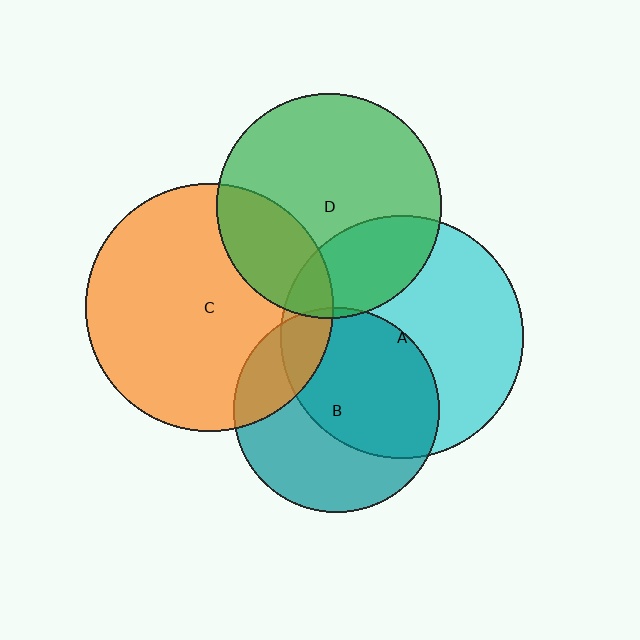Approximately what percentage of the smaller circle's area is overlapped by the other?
Approximately 5%.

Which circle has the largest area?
Circle C (orange).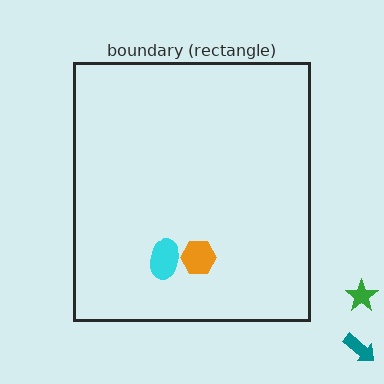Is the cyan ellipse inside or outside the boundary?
Inside.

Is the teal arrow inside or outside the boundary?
Outside.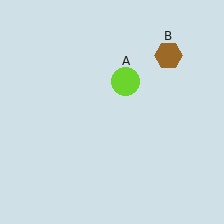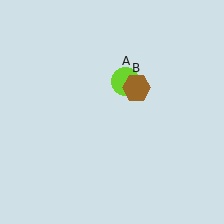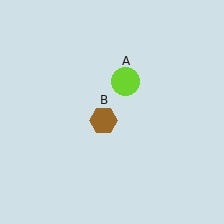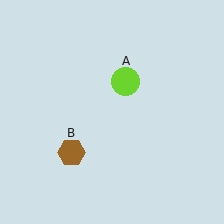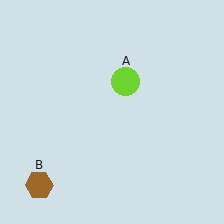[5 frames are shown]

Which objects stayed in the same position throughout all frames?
Lime circle (object A) remained stationary.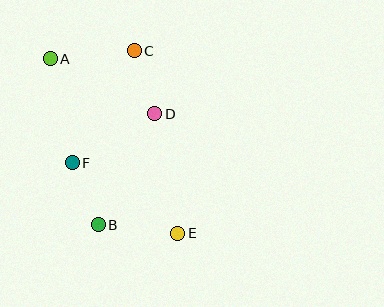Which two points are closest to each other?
Points C and D are closest to each other.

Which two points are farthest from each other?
Points A and E are farthest from each other.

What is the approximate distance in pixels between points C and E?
The distance between C and E is approximately 187 pixels.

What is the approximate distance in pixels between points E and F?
The distance between E and F is approximately 127 pixels.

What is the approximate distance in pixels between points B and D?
The distance between B and D is approximately 124 pixels.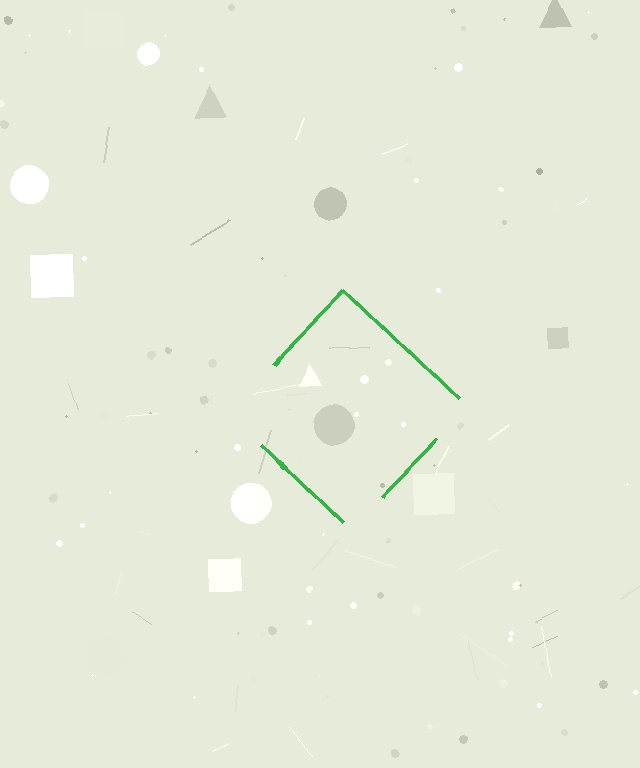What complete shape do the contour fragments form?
The contour fragments form a diamond.